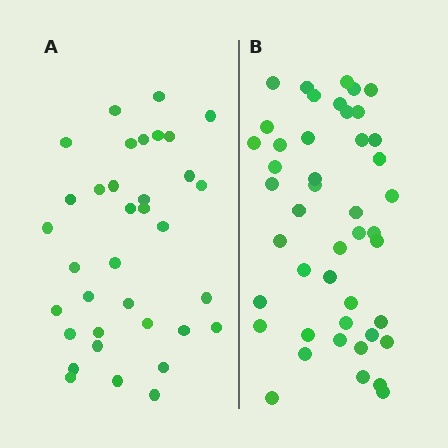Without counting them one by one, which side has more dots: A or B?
Region B (the right region) has more dots.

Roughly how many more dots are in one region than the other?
Region B has roughly 10 or so more dots than region A.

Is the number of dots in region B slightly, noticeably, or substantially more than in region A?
Region B has noticeably more, but not dramatically so. The ratio is roughly 1.3 to 1.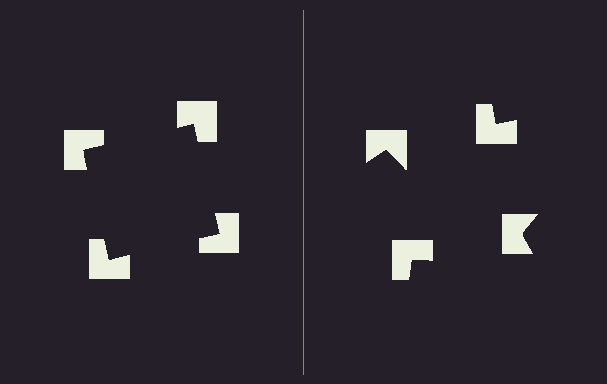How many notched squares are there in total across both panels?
8 — 4 on each side.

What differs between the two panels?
The notched squares are positioned identically on both sides; only the wedge orientations differ. On the left they align to a square; on the right they are misaligned.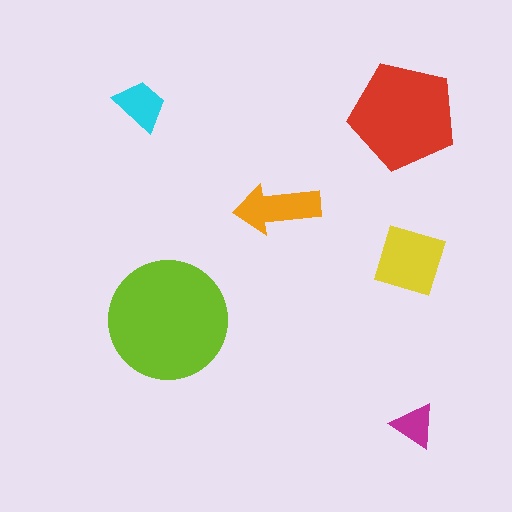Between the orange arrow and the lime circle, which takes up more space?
The lime circle.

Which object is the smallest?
The magenta triangle.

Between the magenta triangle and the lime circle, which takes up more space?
The lime circle.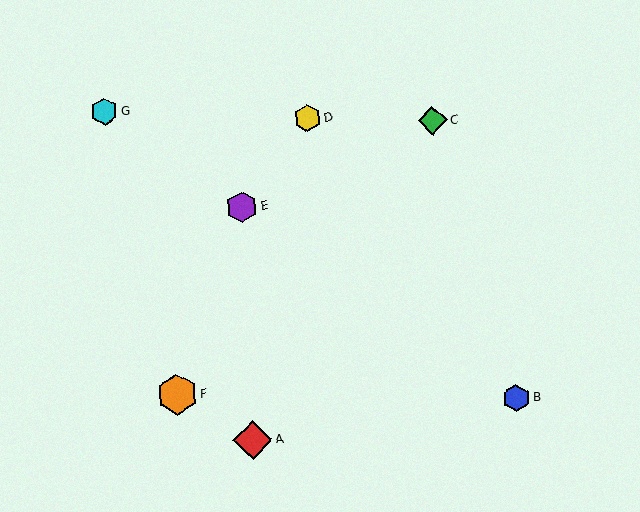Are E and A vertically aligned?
Yes, both are at x≈242.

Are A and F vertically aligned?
No, A is at x≈253 and F is at x≈177.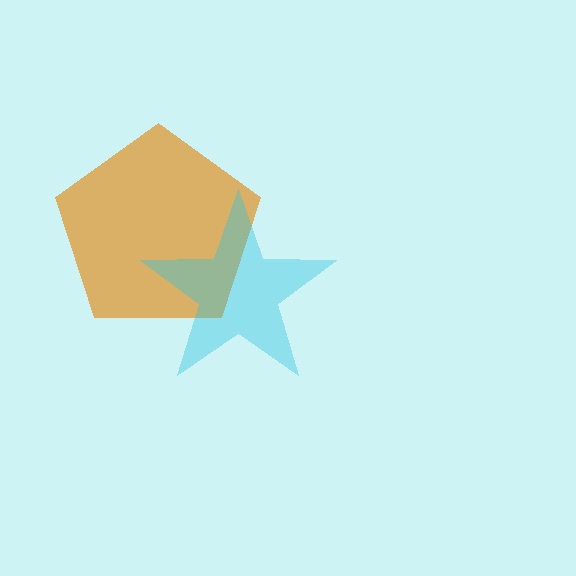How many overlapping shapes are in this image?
There are 2 overlapping shapes in the image.